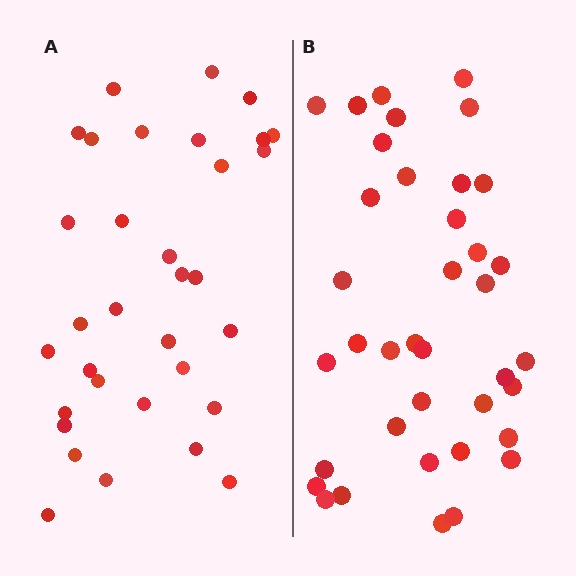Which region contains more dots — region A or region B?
Region B (the right region) has more dots.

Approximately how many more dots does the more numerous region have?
Region B has about 5 more dots than region A.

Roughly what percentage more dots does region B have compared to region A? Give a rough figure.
About 15% more.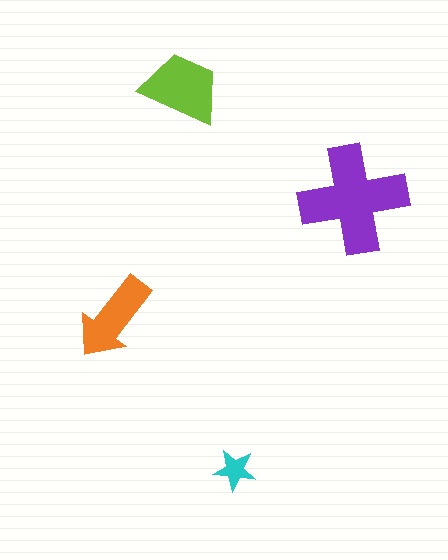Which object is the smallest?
The cyan star.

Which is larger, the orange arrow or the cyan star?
The orange arrow.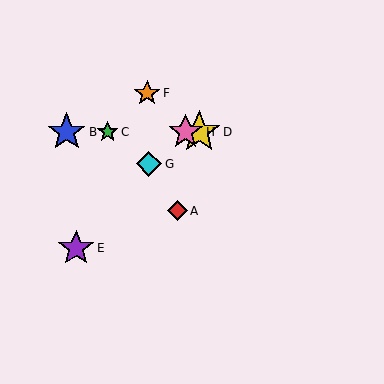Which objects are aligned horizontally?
Objects B, C, D, H are aligned horizontally.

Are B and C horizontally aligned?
Yes, both are at y≈132.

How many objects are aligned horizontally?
4 objects (B, C, D, H) are aligned horizontally.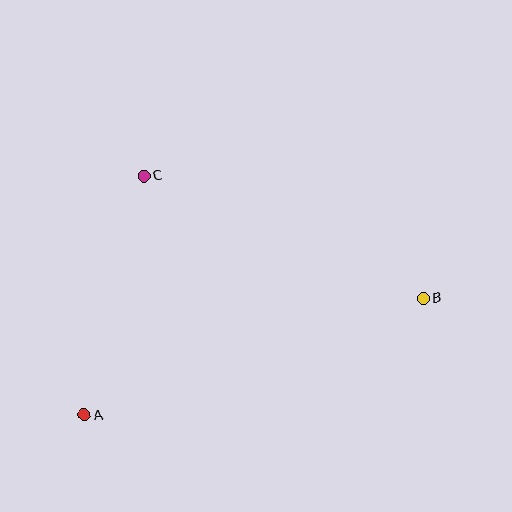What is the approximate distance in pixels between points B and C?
The distance between B and C is approximately 305 pixels.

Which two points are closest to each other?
Points A and C are closest to each other.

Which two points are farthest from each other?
Points A and B are farthest from each other.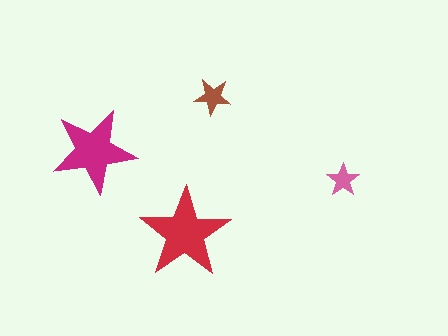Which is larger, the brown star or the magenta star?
The magenta one.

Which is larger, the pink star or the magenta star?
The magenta one.